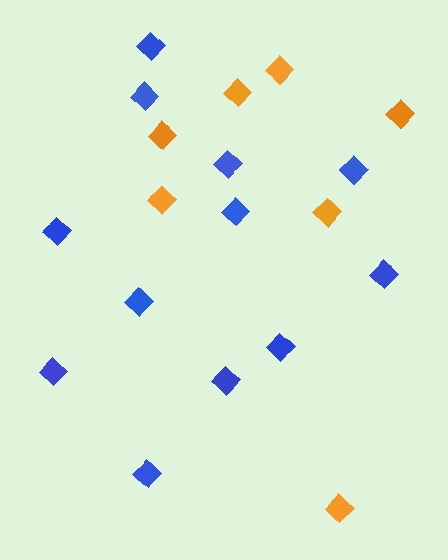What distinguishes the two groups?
There are 2 groups: one group of orange diamonds (7) and one group of blue diamonds (12).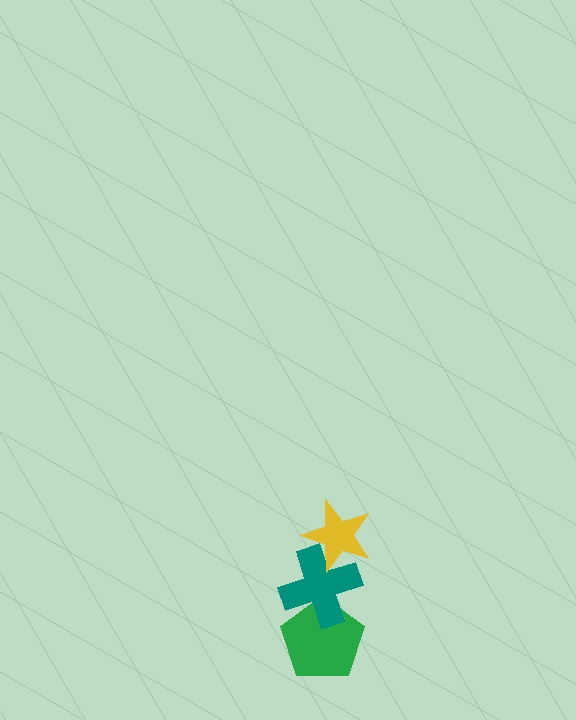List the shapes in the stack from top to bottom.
From top to bottom: the yellow star, the teal cross, the green pentagon.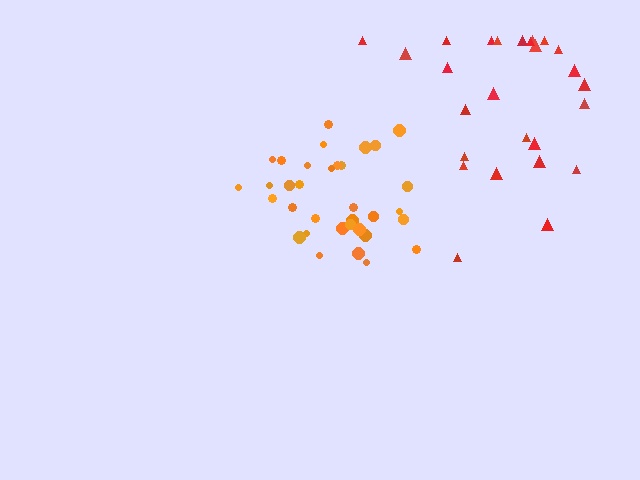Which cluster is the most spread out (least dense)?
Red.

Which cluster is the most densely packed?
Orange.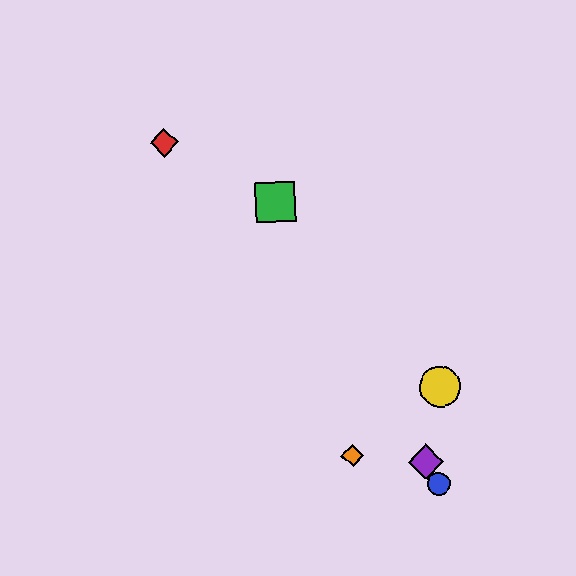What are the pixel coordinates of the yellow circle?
The yellow circle is at (440, 386).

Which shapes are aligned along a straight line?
The blue circle, the green square, the purple diamond are aligned along a straight line.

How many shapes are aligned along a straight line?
3 shapes (the blue circle, the green square, the purple diamond) are aligned along a straight line.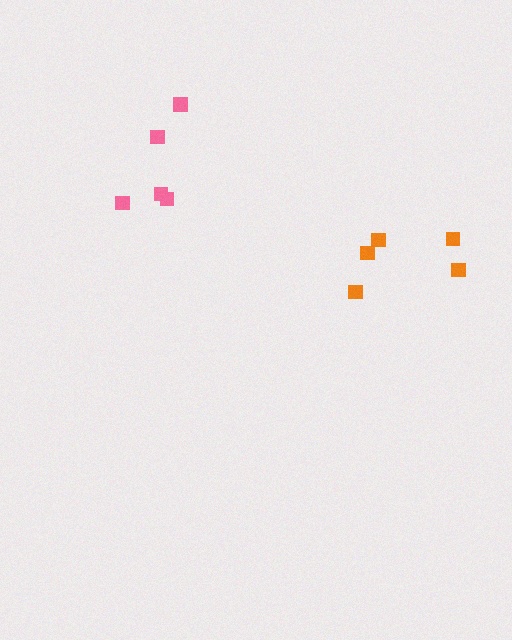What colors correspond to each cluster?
The clusters are colored: orange, pink.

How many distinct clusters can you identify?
There are 2 distinct clusters.